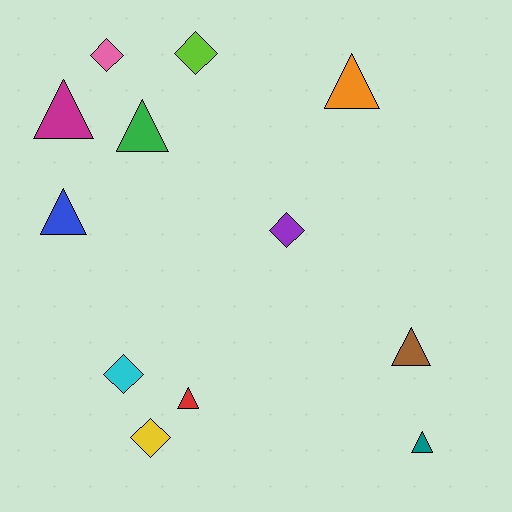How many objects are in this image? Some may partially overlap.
There are 12 objects.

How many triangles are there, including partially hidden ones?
There are 7 triangles.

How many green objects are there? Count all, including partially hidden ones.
There is 1 green object.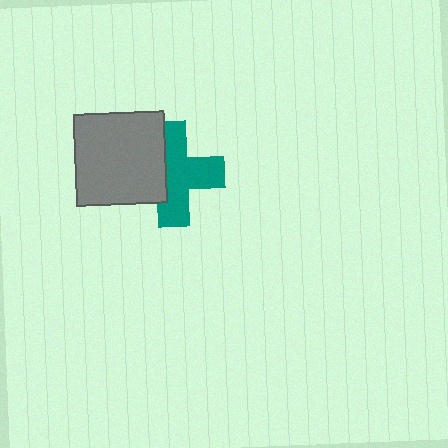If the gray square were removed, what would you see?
You would see the complete teal cross.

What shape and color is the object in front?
The object in front is a gray square.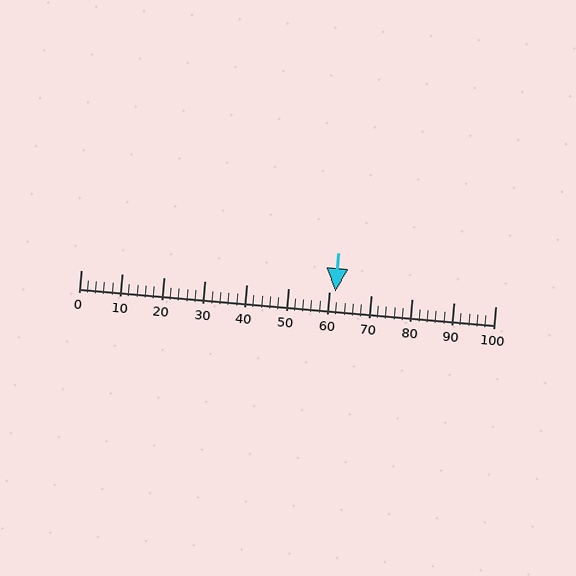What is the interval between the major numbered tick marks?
The major tick marks are spaced 10 units apart.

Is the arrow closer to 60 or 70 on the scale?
The arrow is closer to 60.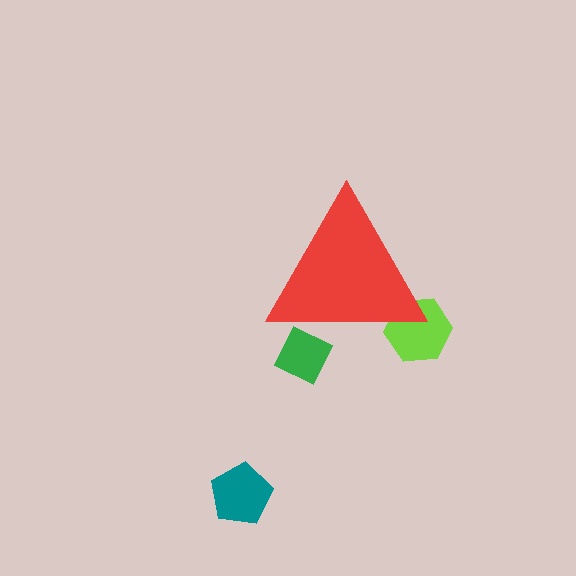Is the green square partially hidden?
Yes, the green square is partially hidden behind the red triangle.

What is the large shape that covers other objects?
A red triangle.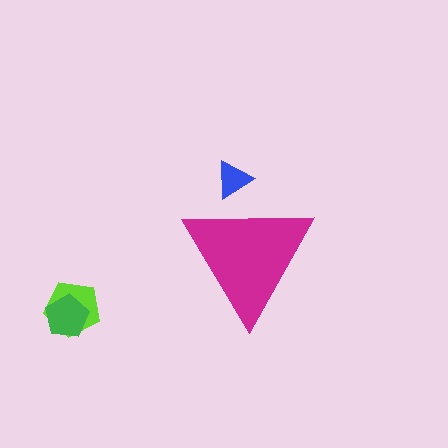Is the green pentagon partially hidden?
No, the green pentagon is fully visible.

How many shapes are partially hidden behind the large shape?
1 shape is partially hidden.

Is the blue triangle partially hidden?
Yes, the blue triangle is partially hidden behind the magenta triangle.